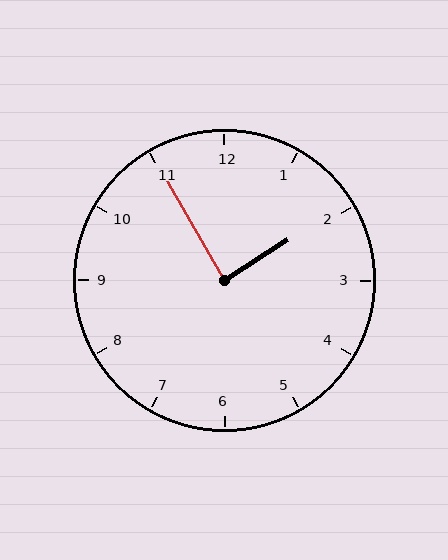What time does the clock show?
1:55.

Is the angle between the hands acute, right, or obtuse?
It is right.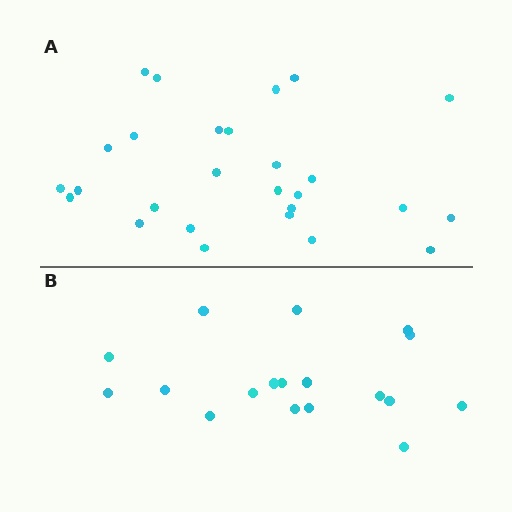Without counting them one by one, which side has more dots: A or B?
Region A (the top region) has more dots.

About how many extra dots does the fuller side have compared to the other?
Region A has roughly 8 or so more dots than region B.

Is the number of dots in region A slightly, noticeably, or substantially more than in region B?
Region A has substantially more. The ratio is roughly 1.5 to 1.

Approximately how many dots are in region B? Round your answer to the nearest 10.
About 20 dots. (The exact count is 18, which rounds to 20.)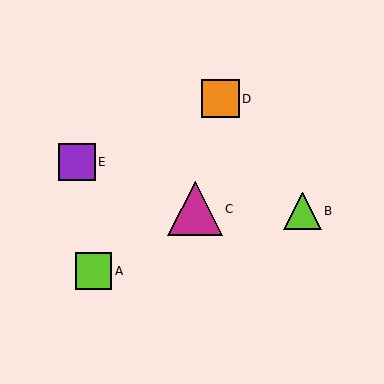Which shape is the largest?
The magenta triangle (labeled C) is the largest.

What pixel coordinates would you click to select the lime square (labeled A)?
Click at (93, 271) to select the lime square A.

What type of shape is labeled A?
Shape A is a lime square.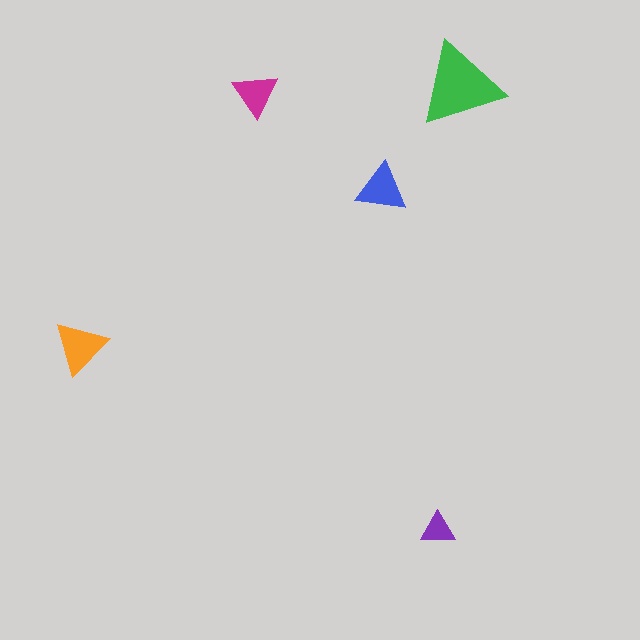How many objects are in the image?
There are 5 objects in the image.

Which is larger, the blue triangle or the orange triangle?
The orange one.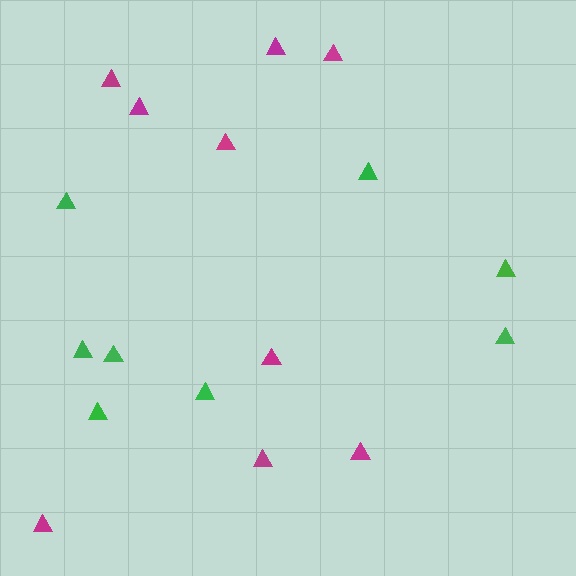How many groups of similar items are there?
There are 2 groups: one group of green triangles (8) and one group of magenta triangles (9).